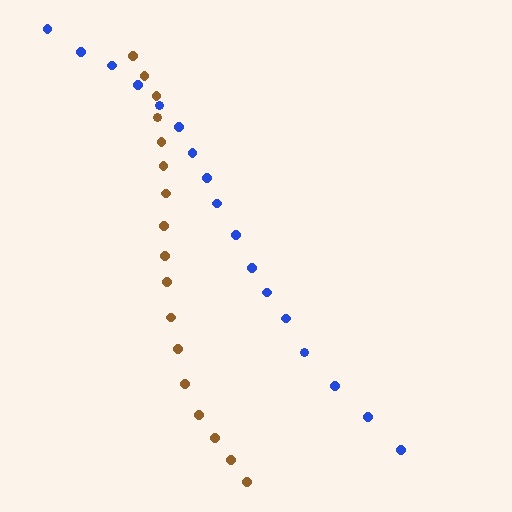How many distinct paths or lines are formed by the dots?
There are 2 distinct paths.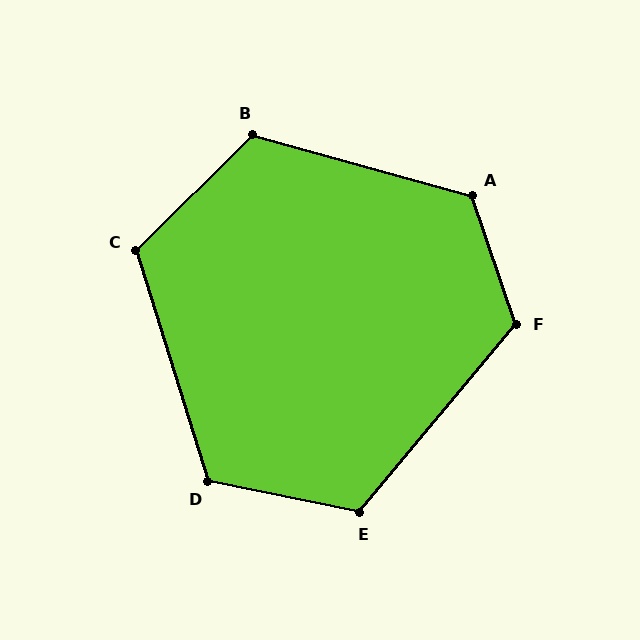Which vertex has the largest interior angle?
A, at approximately 124 degrees.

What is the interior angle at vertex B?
Approximately 120 degrees (obtuse).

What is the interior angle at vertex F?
Approximately 121 degrees (obtuse).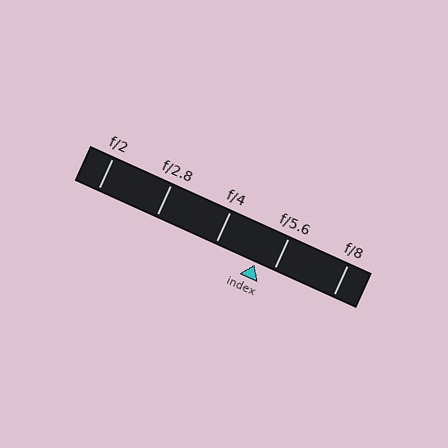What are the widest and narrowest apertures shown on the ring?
The widest aperture shown is f/2 and the narrowest is f/8.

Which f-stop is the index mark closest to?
The index mark is closest to f/5.6.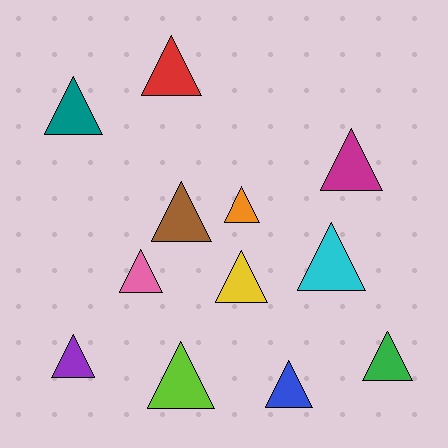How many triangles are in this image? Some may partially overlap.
There are 12 triangles.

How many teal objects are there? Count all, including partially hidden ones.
There is 1 teal object.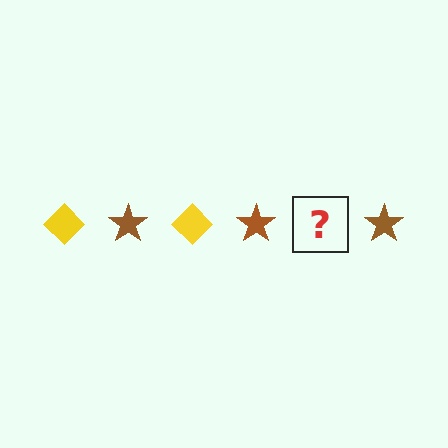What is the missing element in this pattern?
The missing element is a yellow diamond.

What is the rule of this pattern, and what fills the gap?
The rule is that the pattern alternates between yellow diamond and brown star. The gap should be filled with a yellow diamond.